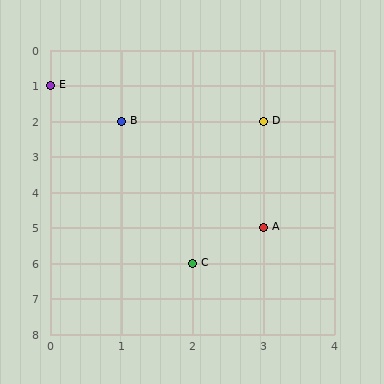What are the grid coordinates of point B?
Point B is at grid coordinates (1, 2).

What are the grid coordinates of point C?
Point C is at grid coordinates (2, 6).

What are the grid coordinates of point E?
Point E is at grid coordinates (0, 1).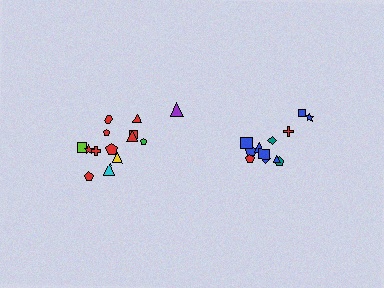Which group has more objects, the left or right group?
The left group.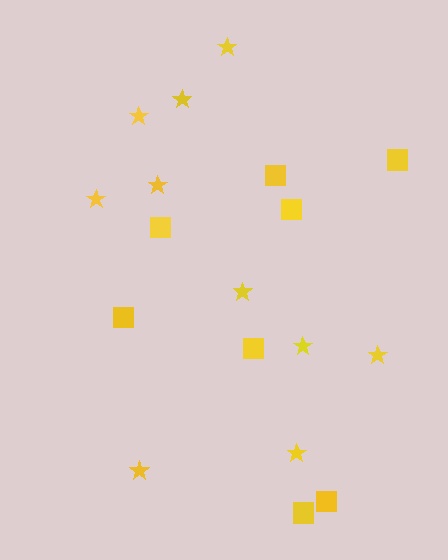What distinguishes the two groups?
There are 2 groups: one group of stars (10) and one group of squares (8).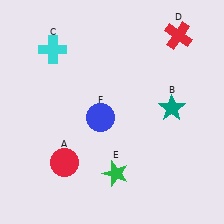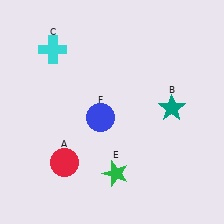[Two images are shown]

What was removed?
The red cross (D) was removed in Image 2.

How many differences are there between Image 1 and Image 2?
There is 1 difference between the two images.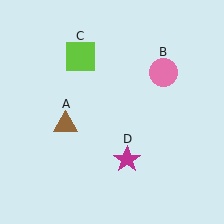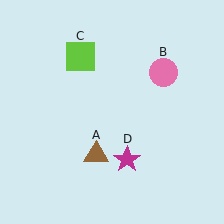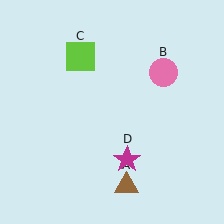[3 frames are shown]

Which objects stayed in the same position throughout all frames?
Pink circle (object B) and lime square (object C) and magenta star (object D) remained stationary.